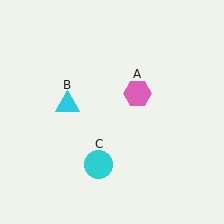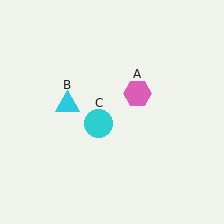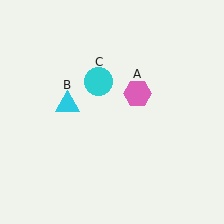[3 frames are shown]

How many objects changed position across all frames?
1 object changed position: cyan circle (object C).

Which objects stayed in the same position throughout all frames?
Pink hexagon (object A) and cyan triangle (object B) remained stationary.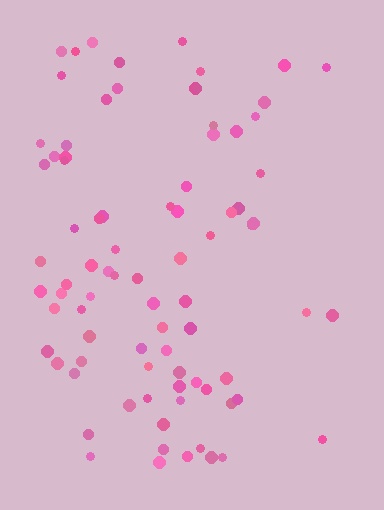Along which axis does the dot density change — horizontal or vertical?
Horizontal.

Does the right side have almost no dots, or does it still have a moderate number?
Still a moderate number, just noticeably fewer than the left.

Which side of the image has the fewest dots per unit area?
The right.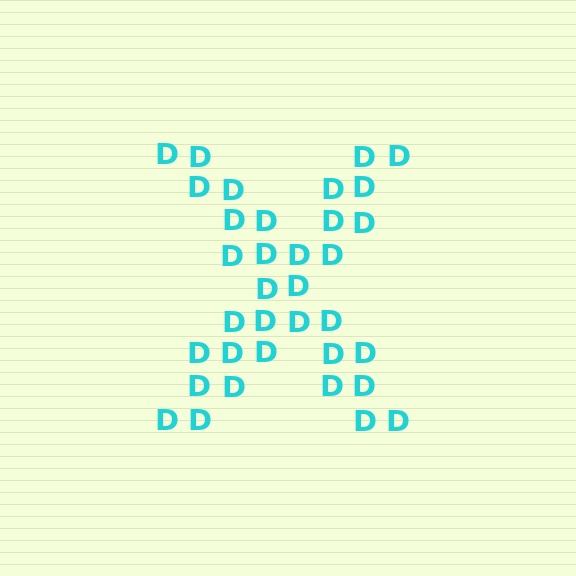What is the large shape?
The large shape is the letter X.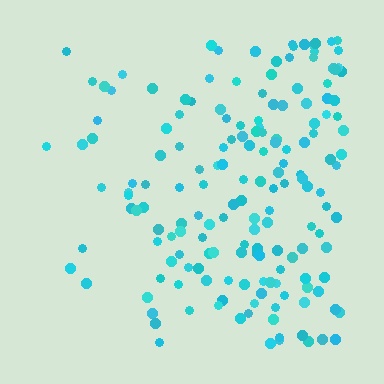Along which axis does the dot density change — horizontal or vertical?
Horizontal.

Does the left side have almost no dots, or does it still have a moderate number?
Still a moderate number, just noticeably fewer than the right.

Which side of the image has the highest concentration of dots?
The right.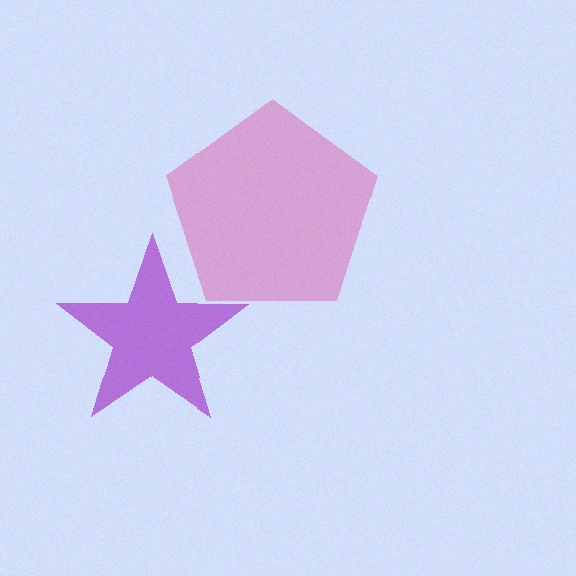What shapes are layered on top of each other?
The layered shapes are: a pink pentagon, a purple star.